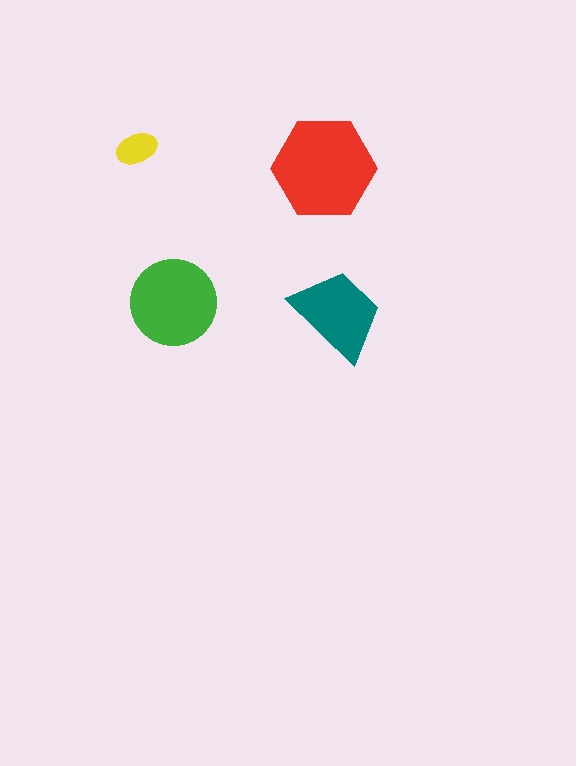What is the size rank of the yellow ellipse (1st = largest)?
4th.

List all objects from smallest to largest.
The yellow ellipse, the teal trapezoid, the green circle, the red hexagon.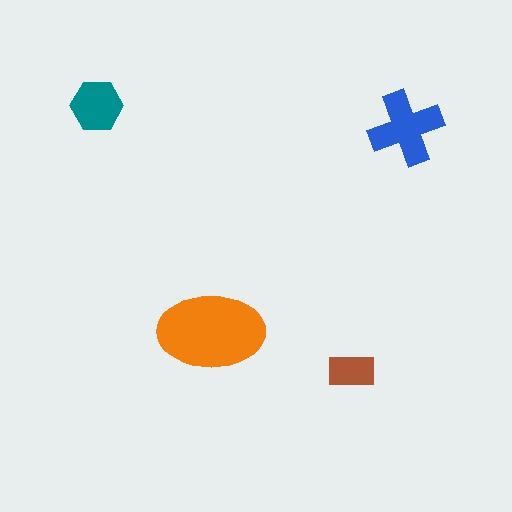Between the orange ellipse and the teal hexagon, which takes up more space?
The orange ellipse.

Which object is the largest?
The orange ellipse.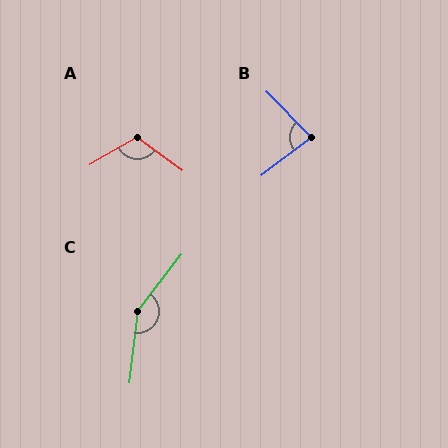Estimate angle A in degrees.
Approximately 113 degrees.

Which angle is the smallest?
B, at approximately 83 degrees.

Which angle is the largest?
C, at approximately 149 degrees.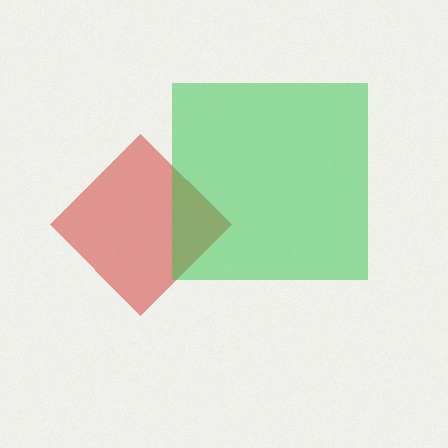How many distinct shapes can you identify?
There are 2 distinct shapes: a red diamond, a green square.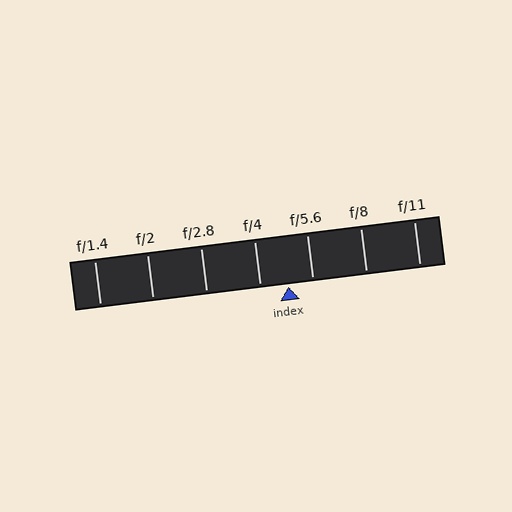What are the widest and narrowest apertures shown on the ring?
The widest aperture shown is f/1.4 and the narrowest is f/11.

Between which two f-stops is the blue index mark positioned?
The index mark is between f/4 and f/5.6.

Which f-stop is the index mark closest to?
The index mark is closest to f/5.6.